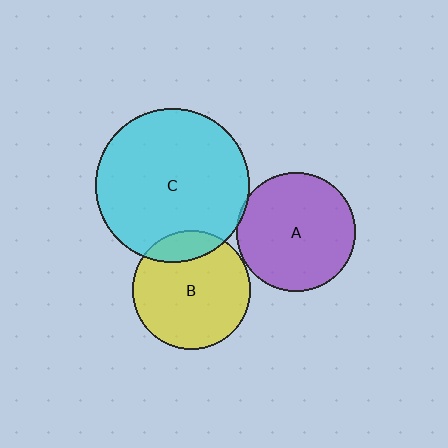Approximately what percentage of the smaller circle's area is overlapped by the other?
Approximately 5%.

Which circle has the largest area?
Circle C (cyan).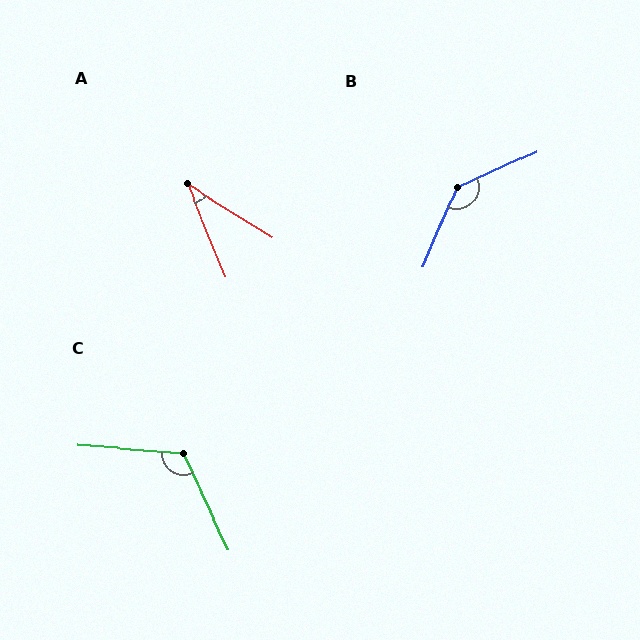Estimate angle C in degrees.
Approximately 120 degrees.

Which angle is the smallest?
A, at approximately 36 degrees.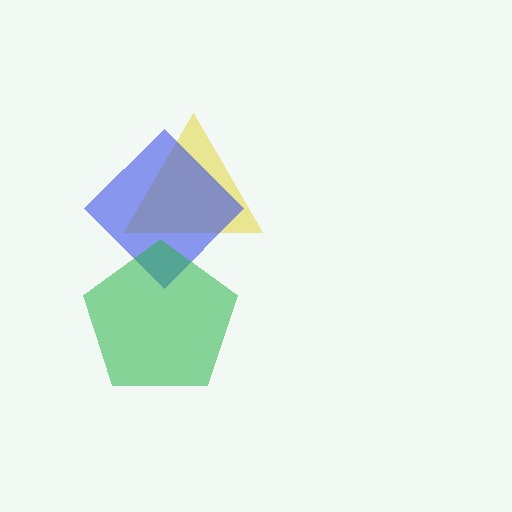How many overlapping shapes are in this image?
There are 3 overlapping shapes in the image.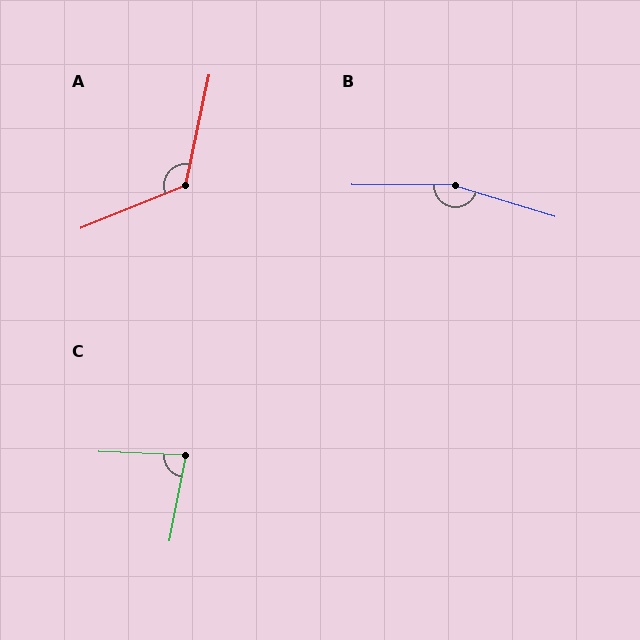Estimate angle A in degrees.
Approximately 124 degrees.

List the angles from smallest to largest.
C (81°), A (124°), B (163°).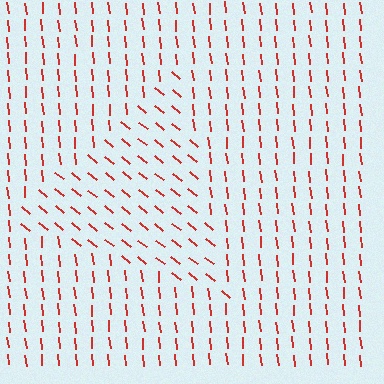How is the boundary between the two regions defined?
The boundary is defined purely by a change in line orientation (approximately 45 degrees difference). All lines are the same color and thickness.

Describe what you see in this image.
The image is filled with small red line segments. A triangle region in the image has lines oriented differently from the surrounding lines, creating a visible texture boundary.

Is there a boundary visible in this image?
Yes, there is a texture boundary formed by a change in line orientation.